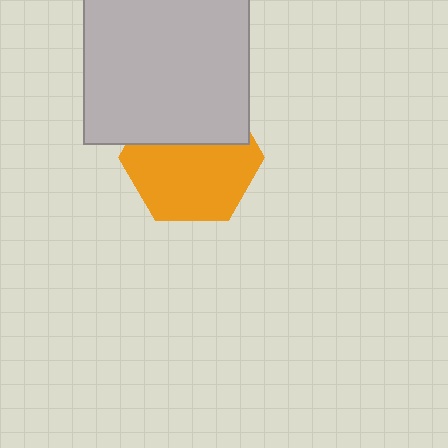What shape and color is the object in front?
The object in front is a light gray square.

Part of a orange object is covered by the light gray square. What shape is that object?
It is a hexagon.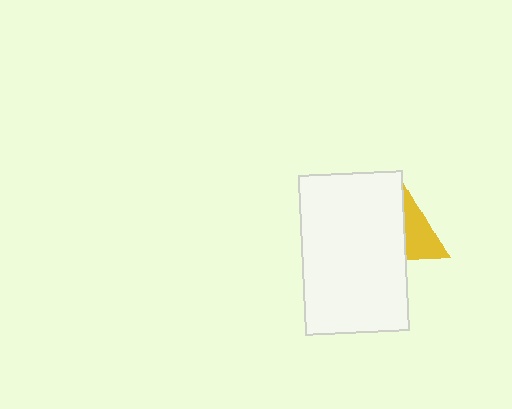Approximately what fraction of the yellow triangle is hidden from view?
Roughly 50% of the yellow triangle is hidden behind the white rectangle.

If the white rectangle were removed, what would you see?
You would see the complete yellow triangle.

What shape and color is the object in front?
The object in front is a white rectangle.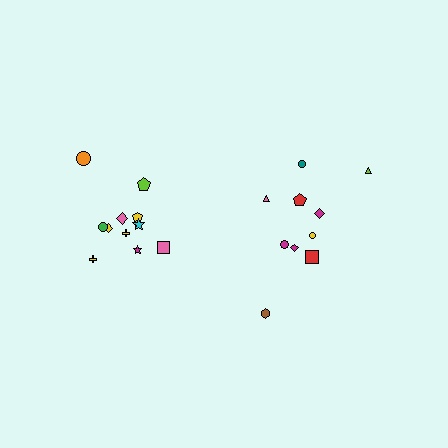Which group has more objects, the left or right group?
The left group.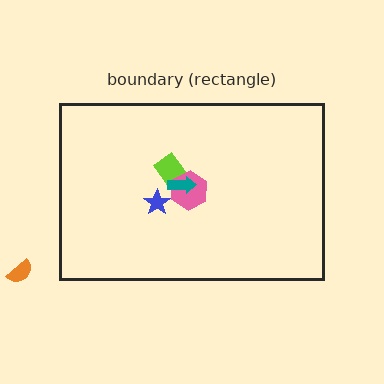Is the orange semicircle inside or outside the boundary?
Outside.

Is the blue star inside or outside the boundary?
Inside.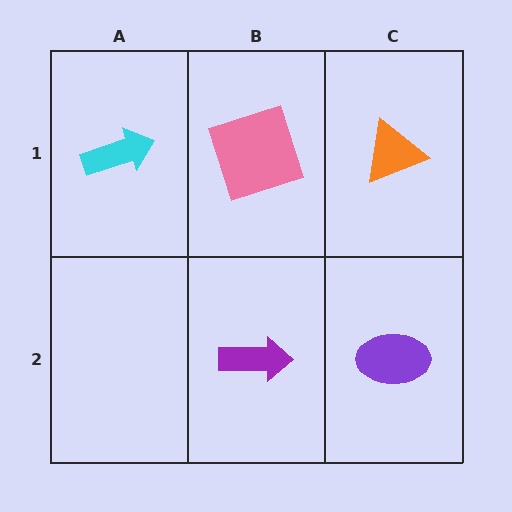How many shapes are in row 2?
2 shapes.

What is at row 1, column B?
A pink square.